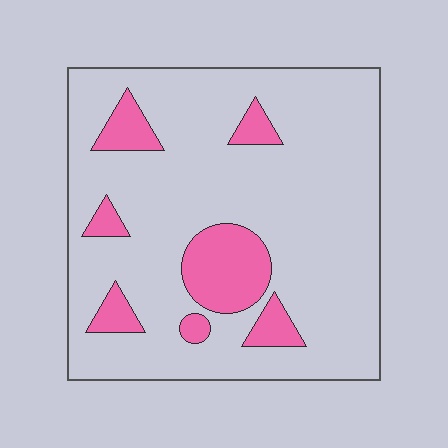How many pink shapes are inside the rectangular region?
7.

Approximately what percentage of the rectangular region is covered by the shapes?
Approximately 15%.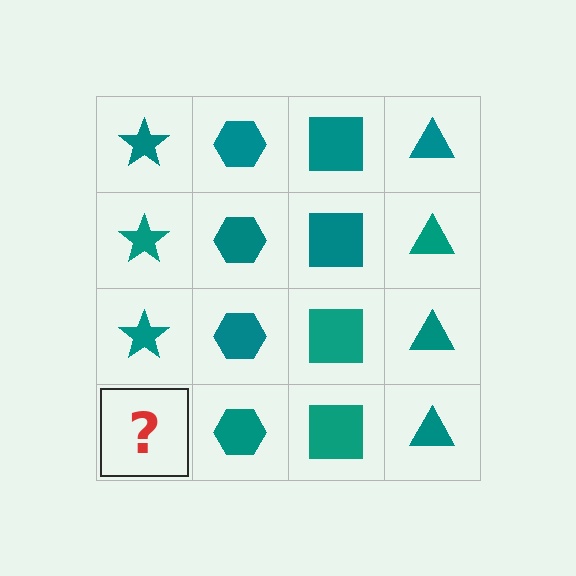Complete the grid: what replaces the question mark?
The question mark should be replaced with a teal star.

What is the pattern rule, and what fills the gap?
The rule is that each column has a consistent shape. The gap should be filled with a teal star.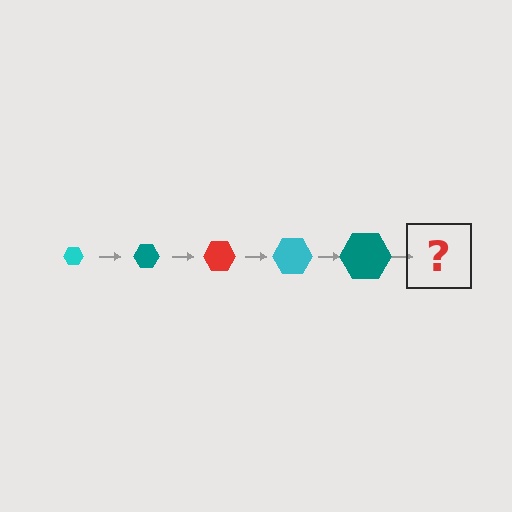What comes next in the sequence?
The next element should be a red hexagon, larger than the previous one.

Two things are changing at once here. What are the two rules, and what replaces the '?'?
The two rules are that the hexagon grows larger each step and the color cycles through cyan, teal, and red. The '?' should be a red hexagon, larger than the previous one.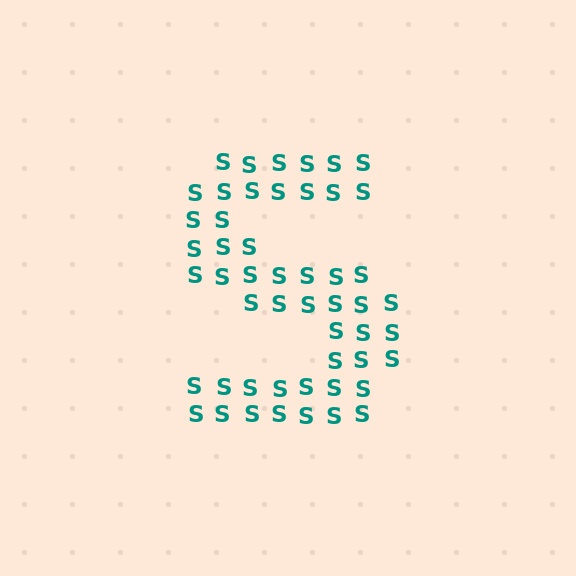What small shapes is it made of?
It is made of small letter S's.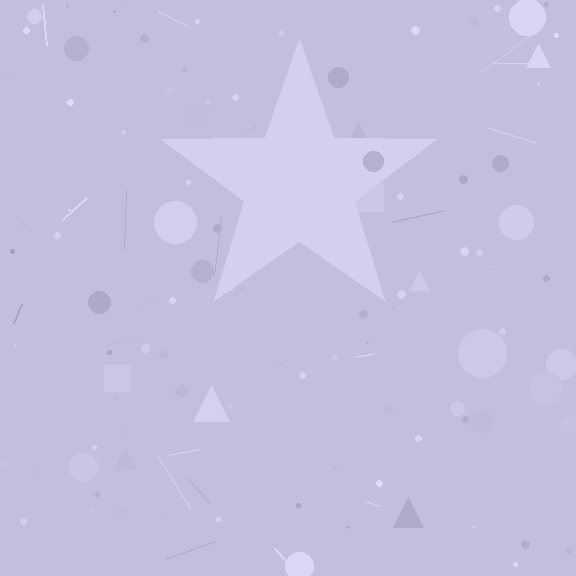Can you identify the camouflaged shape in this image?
The camouflaged shape is a star.